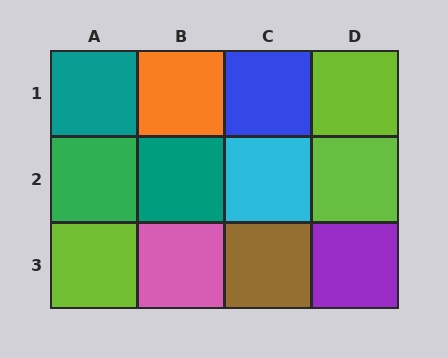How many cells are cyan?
1 cell is cyan.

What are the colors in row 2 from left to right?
Green, teal, cyan, lime.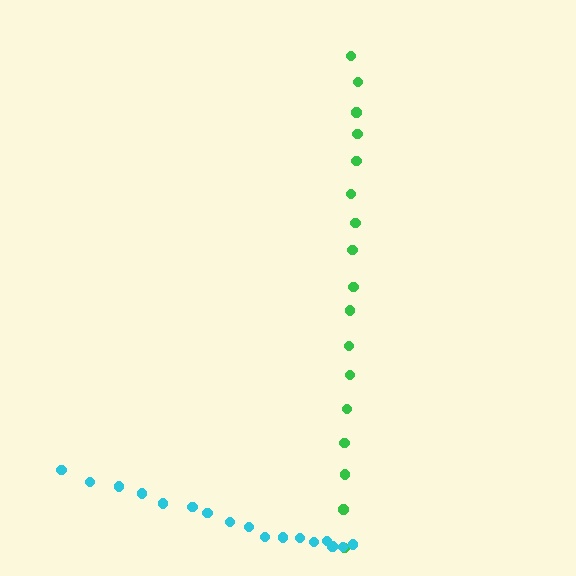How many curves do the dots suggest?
There are 2 distinct paths.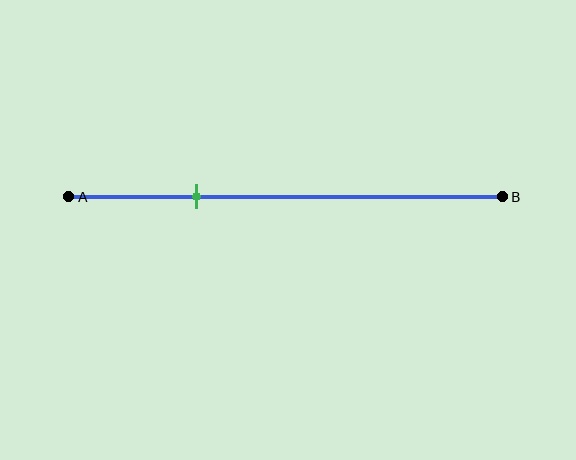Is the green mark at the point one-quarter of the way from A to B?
No, the mark is at about 30% from A, not at the 25% one-quarter point.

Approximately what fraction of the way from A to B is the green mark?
The green mark is approximately 30% of the way from A to B.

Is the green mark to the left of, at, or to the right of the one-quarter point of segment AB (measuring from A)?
The green mark is to the right of the one-quarter point of segment AB.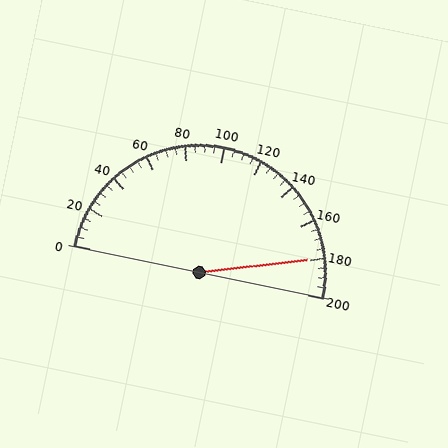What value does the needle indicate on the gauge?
The needle indicates approximately 180.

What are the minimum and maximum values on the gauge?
The gauge ranges from 0 to 200.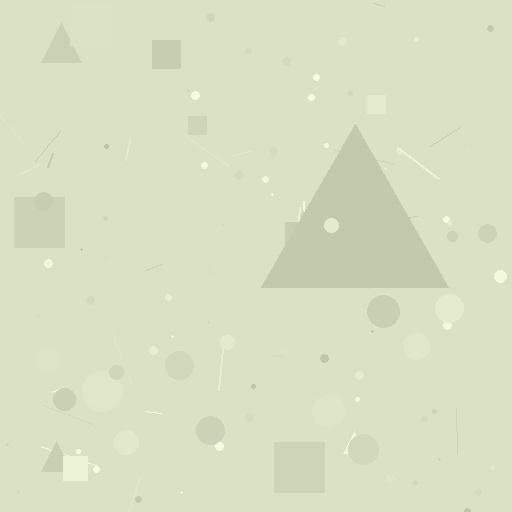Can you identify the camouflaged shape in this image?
The camouflaged shape is a triangle.